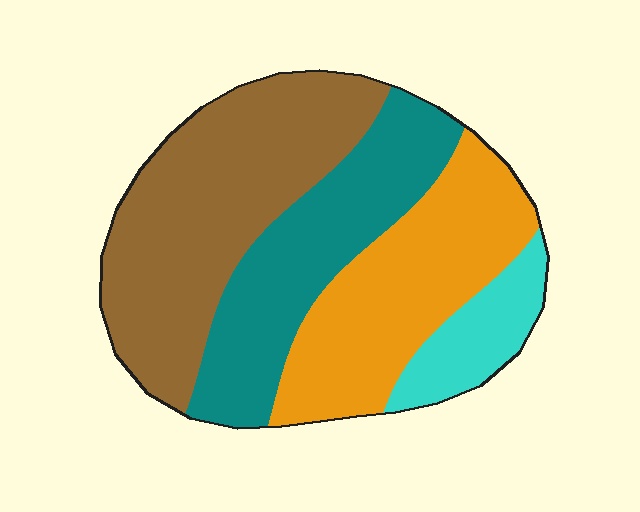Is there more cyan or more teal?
Teal.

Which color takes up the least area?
Cyan, at roughly 10%.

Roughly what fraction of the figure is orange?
Orange covers 28% of the figure.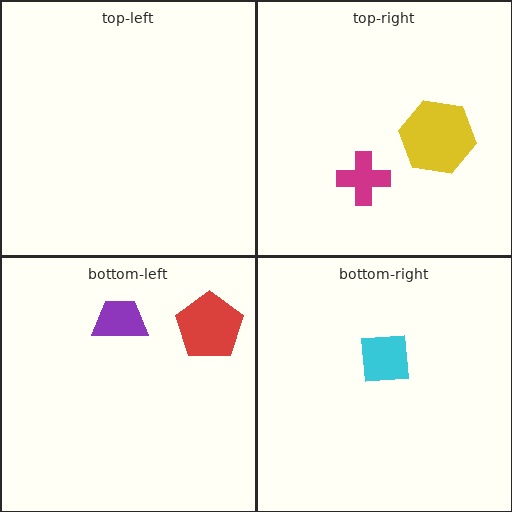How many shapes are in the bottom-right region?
1.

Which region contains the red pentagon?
The bottom-left region.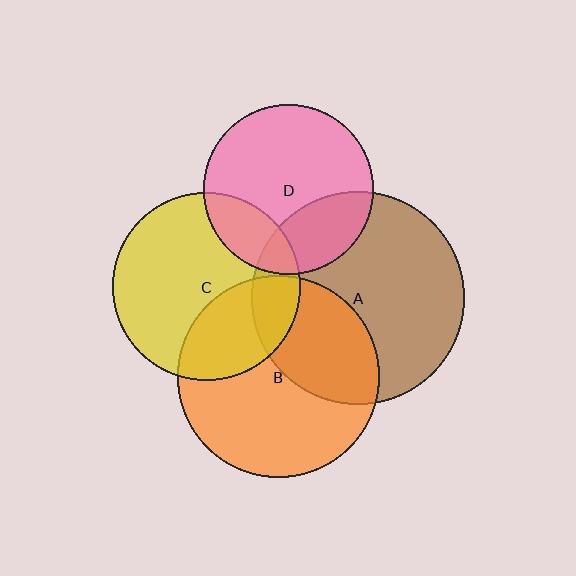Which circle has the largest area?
Circle A (brown).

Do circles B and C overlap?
Yes.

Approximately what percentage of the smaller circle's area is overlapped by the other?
Approximately 30%.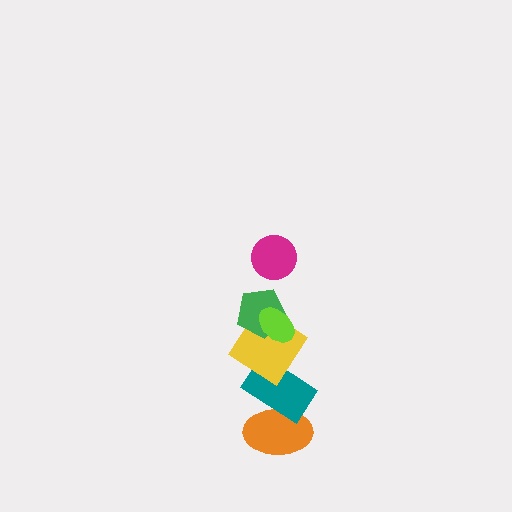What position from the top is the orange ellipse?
The orange ellipse is 6th from the top.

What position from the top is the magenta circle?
The magenta circle is 1st from the top.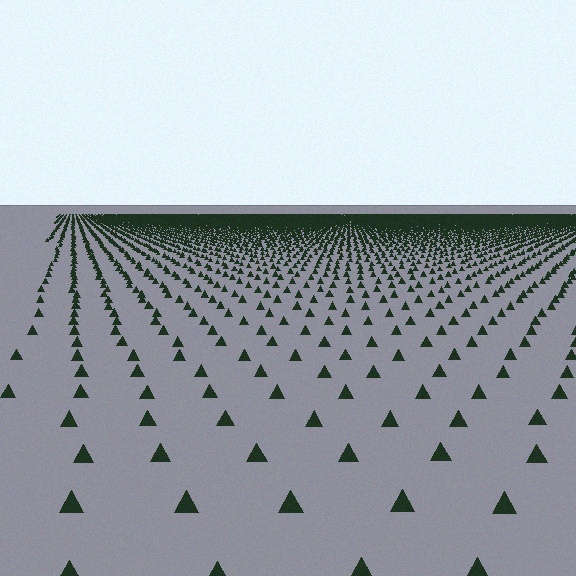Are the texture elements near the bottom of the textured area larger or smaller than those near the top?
Larger. Near the bottom, elements are closer to the viewer and appear at a bigger on-screen size.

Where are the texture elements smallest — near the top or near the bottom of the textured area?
Near the top.